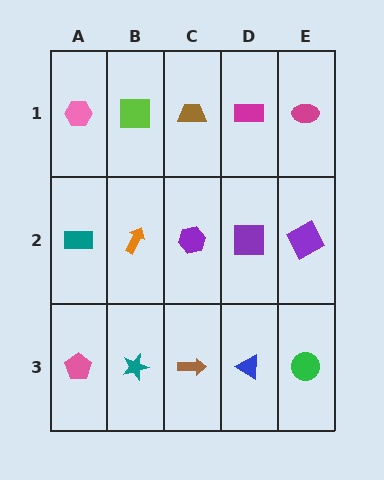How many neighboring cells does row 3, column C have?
3.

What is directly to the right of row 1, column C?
A magenta rectangle.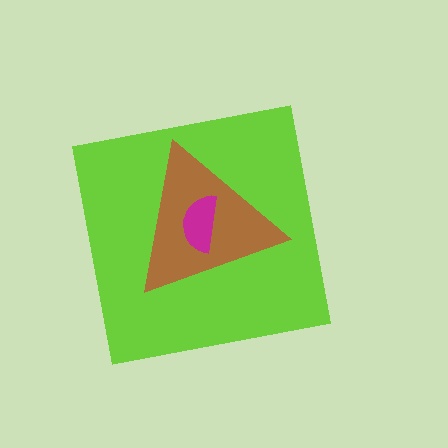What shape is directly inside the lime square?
The brown triangle.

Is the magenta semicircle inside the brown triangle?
Yes.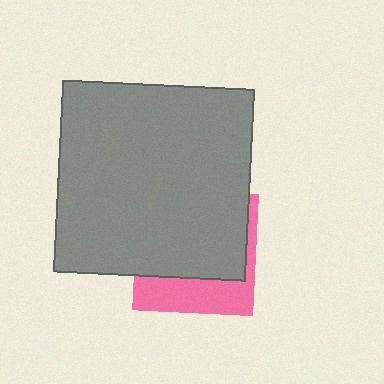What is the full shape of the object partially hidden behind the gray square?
The partially hidden object is a pink square.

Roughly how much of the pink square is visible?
A small part of it is visible (roughly 34%).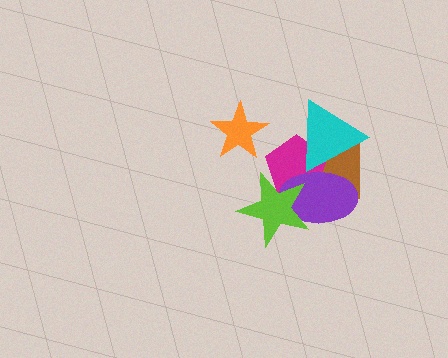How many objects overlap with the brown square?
3 objects overlap with the brown square.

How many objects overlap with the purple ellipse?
4 objects overlap with the purple ellipse.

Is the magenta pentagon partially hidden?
Yes, it is partially covered by another shape.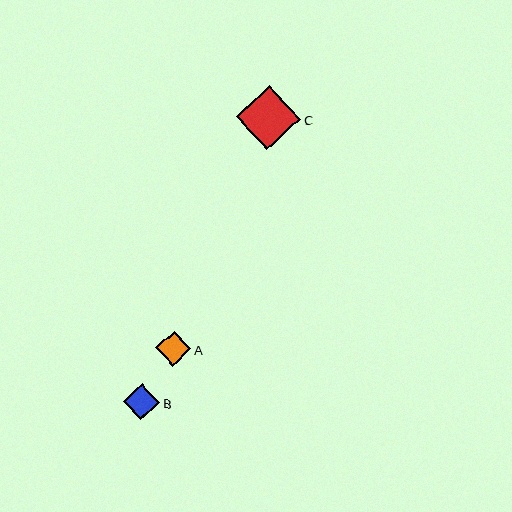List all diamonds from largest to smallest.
From largest to smallest: C, B, A.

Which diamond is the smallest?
Diamond A is the smallest with a size of approximately 35 pixels.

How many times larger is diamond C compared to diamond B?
Diamond C is approximately 1.8 times the size of diamond B.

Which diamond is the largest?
Diamond C is the largest with a size of approximately 65 pixels.